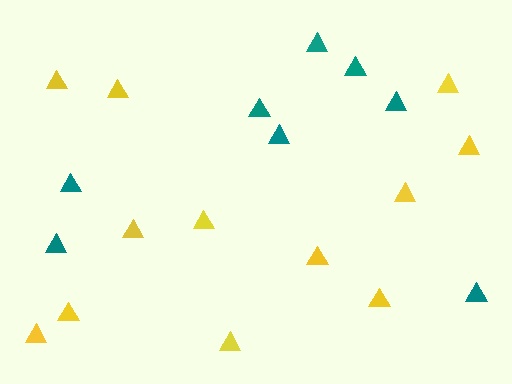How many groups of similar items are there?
There are 2 groups: one group of yellow triangles (12) and one group of teal triangles (8).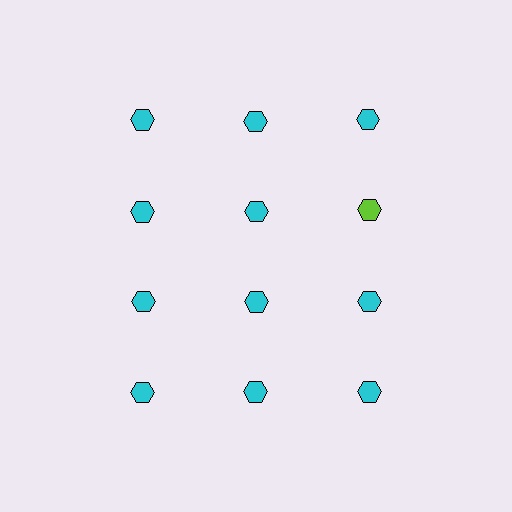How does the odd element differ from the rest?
It has a different color: lime instead of cyan.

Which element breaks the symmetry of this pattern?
The lime hexagon in the second row, center column breaks the symmetry. All other shapes are cyan hexagons.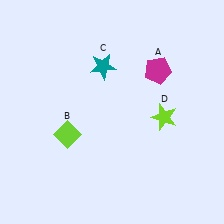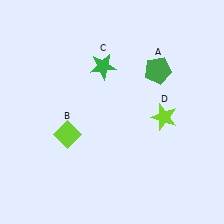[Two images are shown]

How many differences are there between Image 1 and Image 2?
There are 2 differences between the two images.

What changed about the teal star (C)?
In Image 1, C is teal. In Image 2, it changed to green.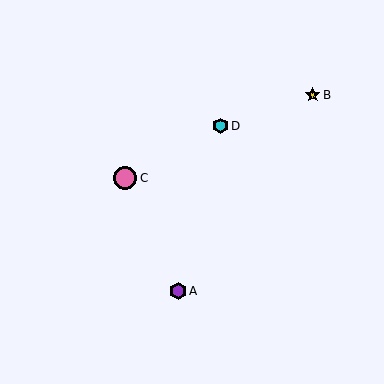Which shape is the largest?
The pink circle (labeled C) is the largest.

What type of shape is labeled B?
Shape B is a yellow star.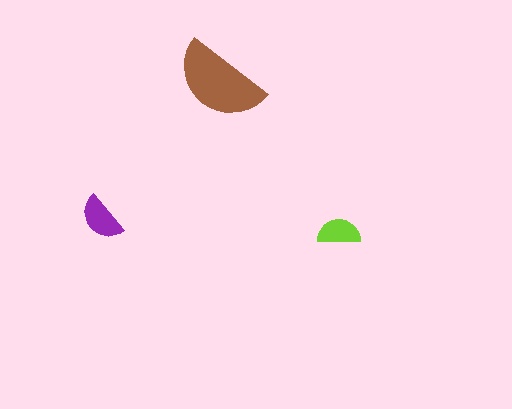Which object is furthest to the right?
The lime semicircle is rightmost.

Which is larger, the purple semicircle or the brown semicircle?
The brown one.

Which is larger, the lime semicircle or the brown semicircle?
The brown one.